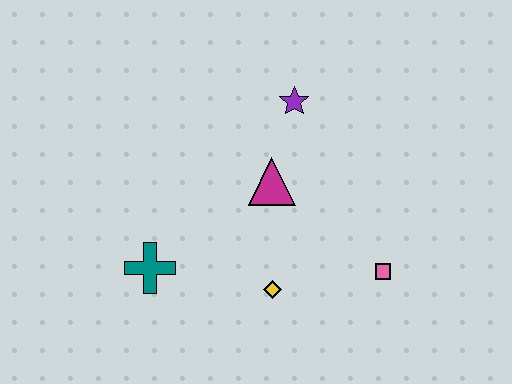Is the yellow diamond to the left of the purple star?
Yes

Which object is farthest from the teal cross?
The pink square is farthest from the teal cross.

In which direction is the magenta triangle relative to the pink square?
The magenta triangle is to the left of the pink square.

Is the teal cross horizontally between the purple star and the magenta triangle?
No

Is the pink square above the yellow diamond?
Yes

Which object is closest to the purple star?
The magenta triangle is closest to the purple star.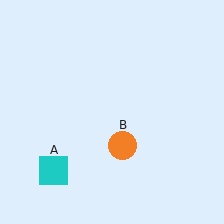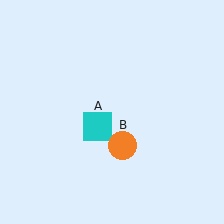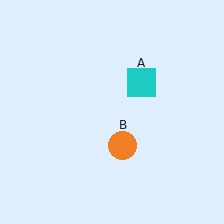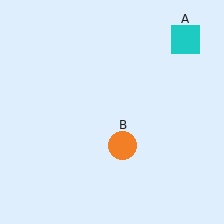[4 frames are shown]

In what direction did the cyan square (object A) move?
The cyan square (object A) moved up and to the right.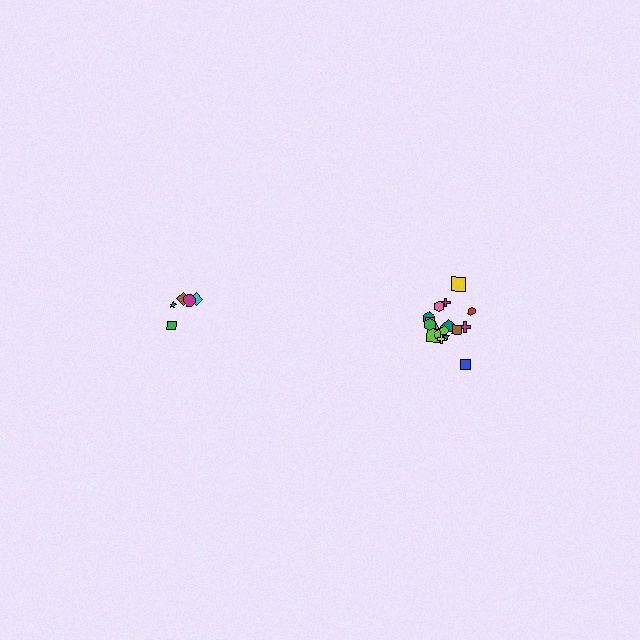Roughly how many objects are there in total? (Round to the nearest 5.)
Roughly 25 objects in total.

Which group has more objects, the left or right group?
The right group.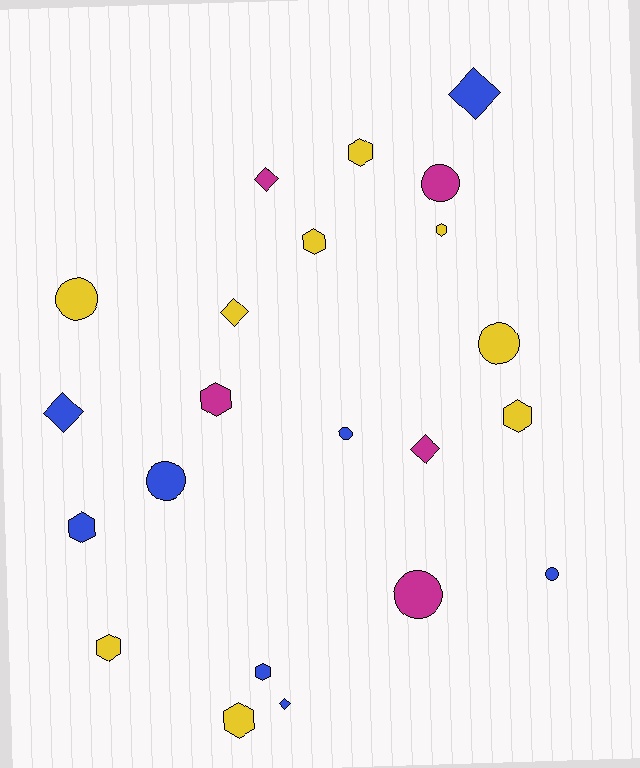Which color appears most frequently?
Yellow, with 9 objects.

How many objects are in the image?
There are 22 objects.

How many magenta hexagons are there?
There is 1 magenta hexagon.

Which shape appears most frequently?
Hexagon, with 9 objects.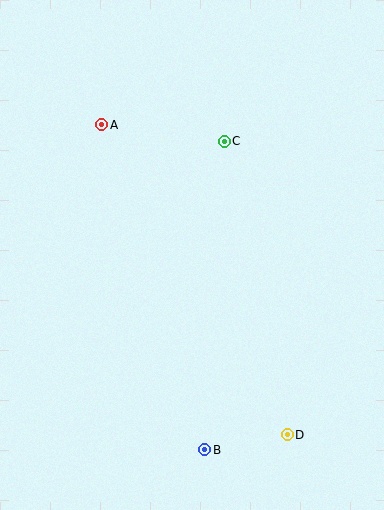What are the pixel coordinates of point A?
Point A is at (102, 125).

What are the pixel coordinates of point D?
Point D is at (287, 435).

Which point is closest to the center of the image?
Point C at (224, 141) is closest to the center.